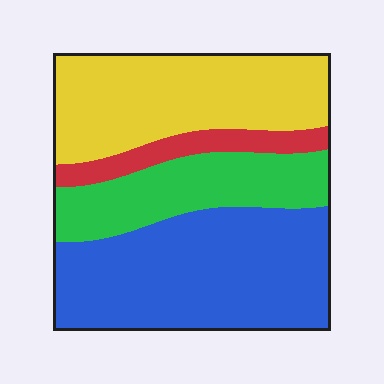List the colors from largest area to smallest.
From largest to smallest: blue, yellow, green, red.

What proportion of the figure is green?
Green takes up less than a quarter of the figure.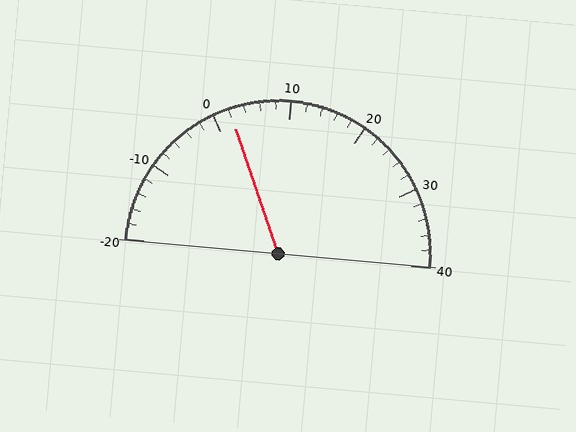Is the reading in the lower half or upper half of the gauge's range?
The reading is in the lower half of the range (-20 to 40).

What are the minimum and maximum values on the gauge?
The gauge ranges from -20 to 40.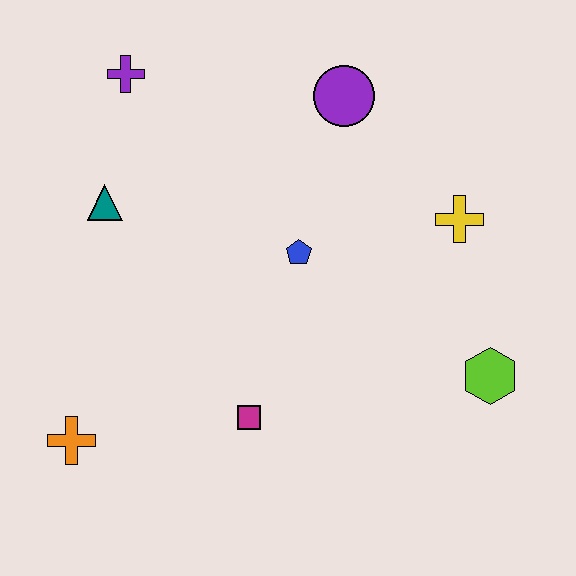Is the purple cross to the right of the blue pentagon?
No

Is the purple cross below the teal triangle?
No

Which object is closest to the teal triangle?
The purple cross is closest to the teal triangle.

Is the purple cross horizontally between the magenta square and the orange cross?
Yes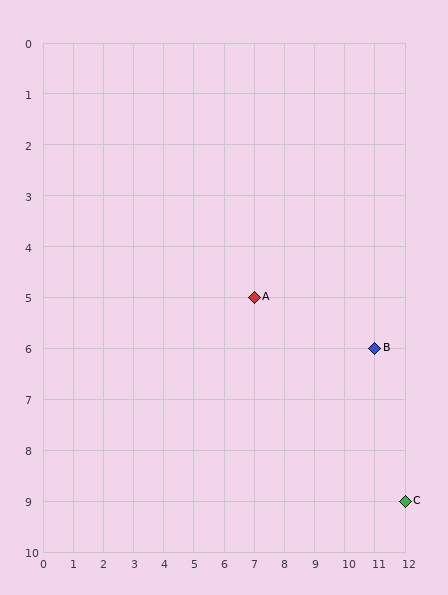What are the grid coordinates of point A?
Point A is at grid coordinates (7, 5).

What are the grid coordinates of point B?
Point B is at grid coordinates (11, 6).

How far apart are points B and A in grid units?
Points B and A are 4 columns and 1 row apart (about 4.1 grid units diagonally).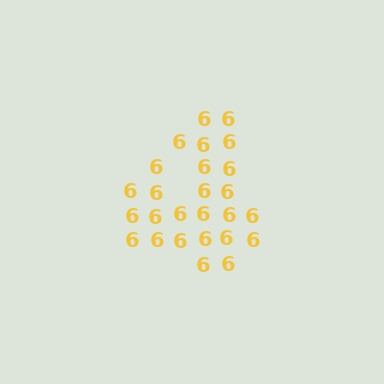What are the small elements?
The small elements are digit 6's.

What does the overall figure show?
The overall figure shows the digit 4.